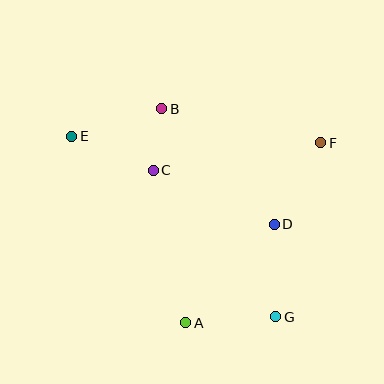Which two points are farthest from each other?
Points E and G are farthest from each other.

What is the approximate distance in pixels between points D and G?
The distance between D and G is approximately 92 pixels.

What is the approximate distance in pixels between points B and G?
The distance between B and G is approximately 237 pixels.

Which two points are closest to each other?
Points B and C are closest to each other.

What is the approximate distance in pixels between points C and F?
The distance between C and F is approximately 170 pixels.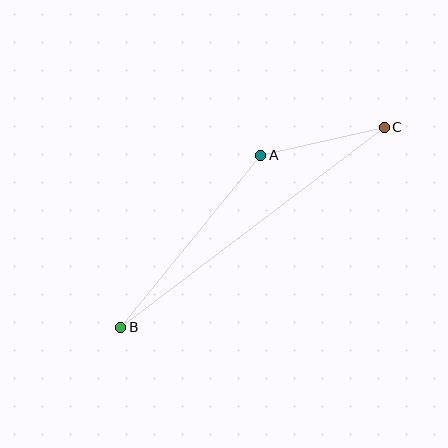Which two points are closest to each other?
Points A and C are closest to each other.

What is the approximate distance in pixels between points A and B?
The distance between A and B is approximately 222 pixels.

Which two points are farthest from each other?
Points B and C are farthest from each other.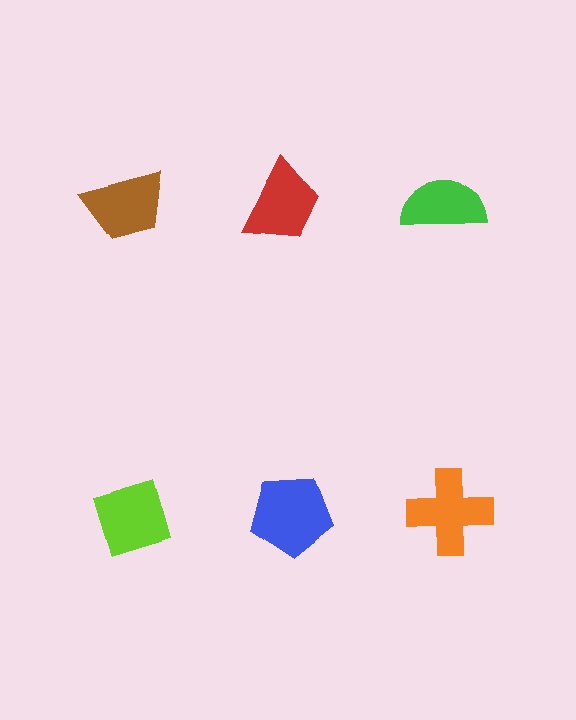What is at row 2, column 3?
An orange cross.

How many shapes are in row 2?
3 shapes.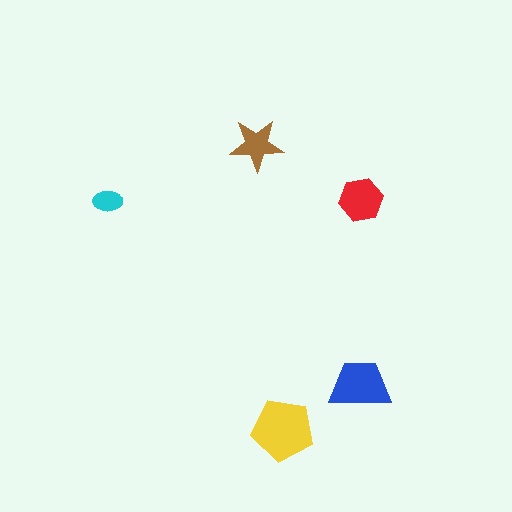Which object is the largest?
The yellow pentagon.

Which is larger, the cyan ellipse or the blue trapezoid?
The blue trapezoid.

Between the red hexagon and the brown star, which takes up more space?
The red hexagon.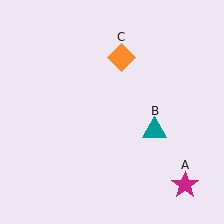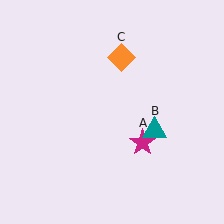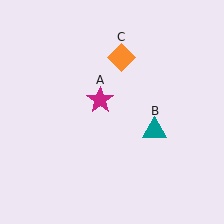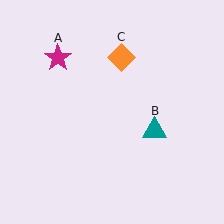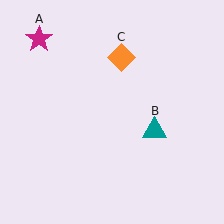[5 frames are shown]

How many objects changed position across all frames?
1 object changed position: magenta star (object A).